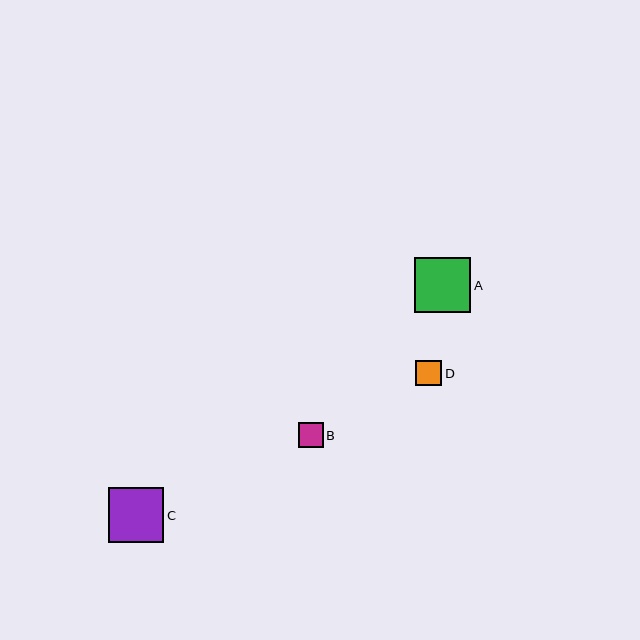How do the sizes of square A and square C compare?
Square A and square C are approximately the same size.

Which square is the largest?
Square A is the largest with a size of approximately 56 pixels.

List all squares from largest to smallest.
From largest to smallest: A, C, D, B.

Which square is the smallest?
Square B is the smallest with a size of approximately 25 pixels.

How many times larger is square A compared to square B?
Square A is approximately 2.2 times the size of square B.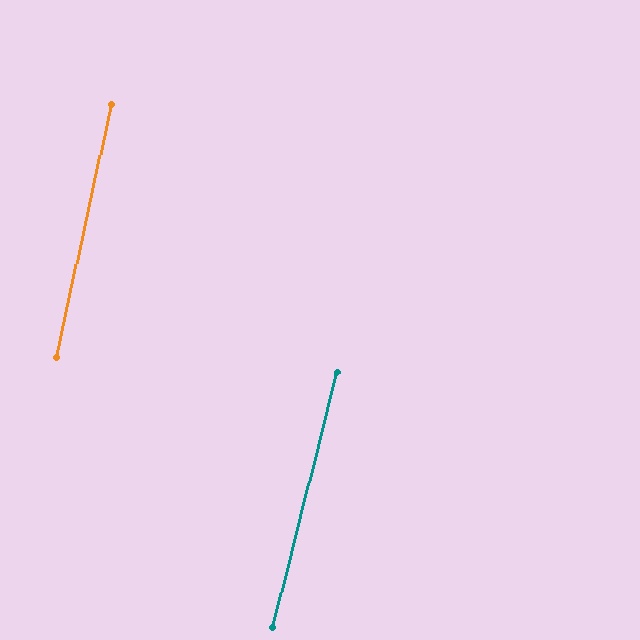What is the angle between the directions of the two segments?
Approximately 2 degrees.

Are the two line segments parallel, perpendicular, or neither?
Parallel — their directions differ by only 1.6°.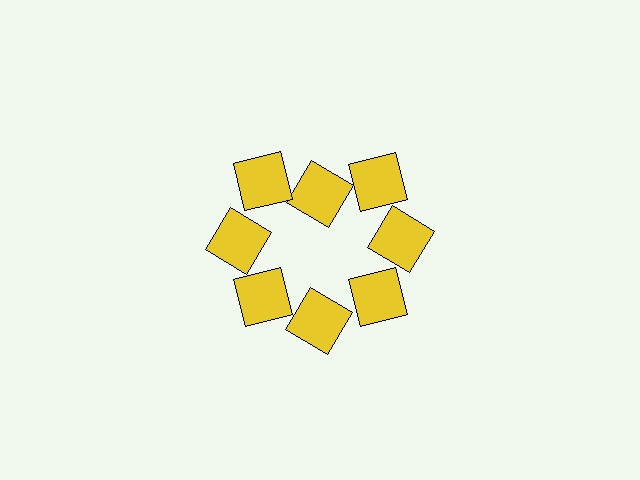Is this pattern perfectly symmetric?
No. The 8 yellow squares are arranged in a ring, but one element near the 12 o'clock position is pulled inward toward the center, breaking the 8-fold rotational symmetry.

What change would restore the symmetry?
The symmetry would be restored by moving it outward, back onto the ring so that all 8 squares sit at equal angles and equal distance from the center.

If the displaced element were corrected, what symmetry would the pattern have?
It would have 8-fold rotational symmetry — the pattern would map onto itself every 45 degrees.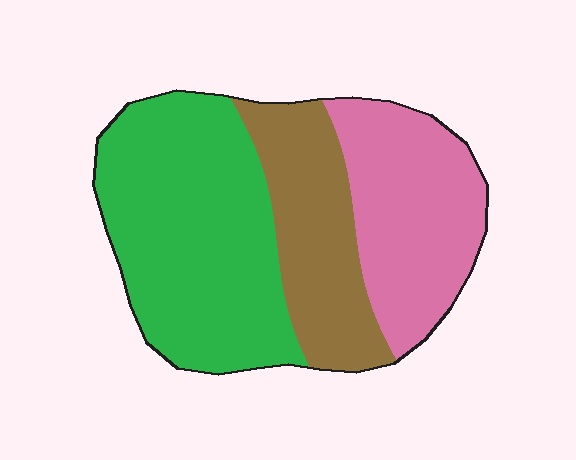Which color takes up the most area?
Green, at roughly 45%.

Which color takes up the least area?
Brown, at roughly 25%.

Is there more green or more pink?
Green.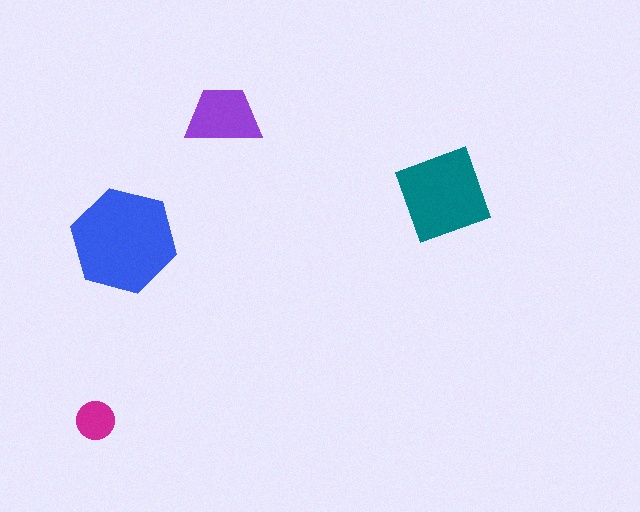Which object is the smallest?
The magenta circle.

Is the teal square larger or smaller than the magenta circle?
Larger.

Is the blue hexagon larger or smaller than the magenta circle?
Larger.